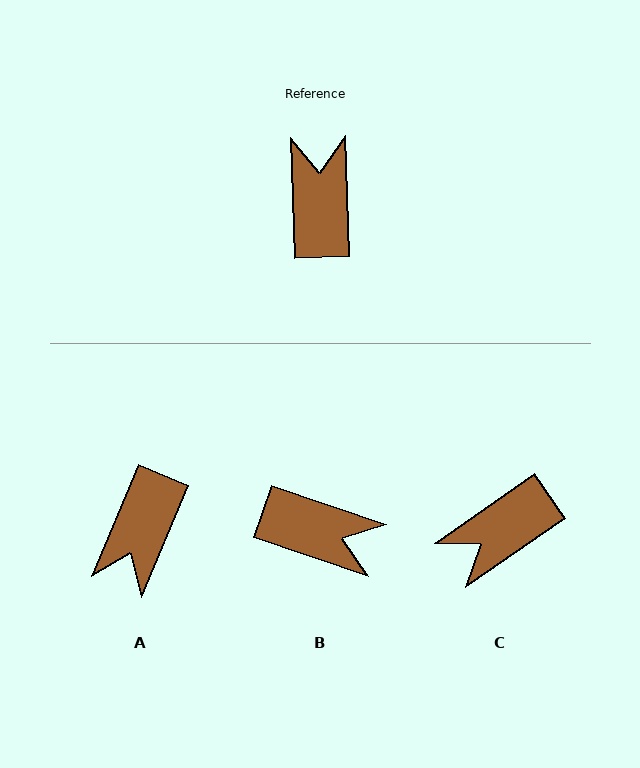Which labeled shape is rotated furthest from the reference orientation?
A, about 156 degrees away.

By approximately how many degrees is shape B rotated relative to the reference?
Approximately 111 degrees clockwise.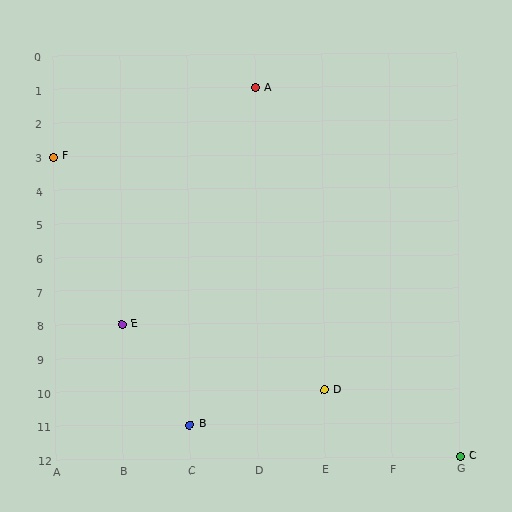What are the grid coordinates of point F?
Point F is at grid coordinates (A, 3).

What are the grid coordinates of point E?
Point E is at grid coordinates (B, 8).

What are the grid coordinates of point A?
Point A is at grid coordinates (D, 1).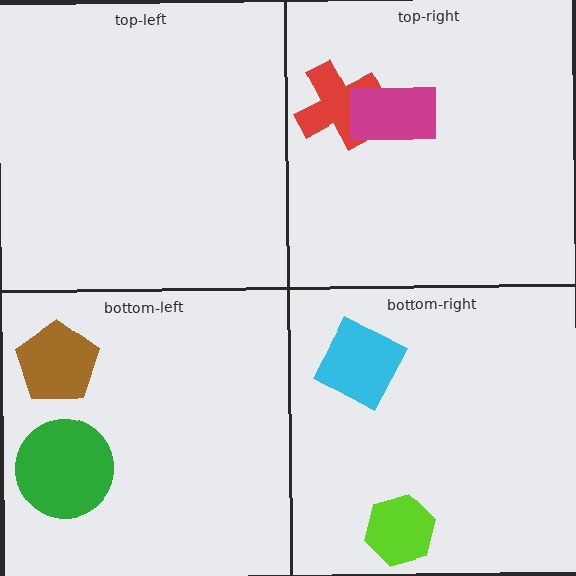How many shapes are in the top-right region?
2.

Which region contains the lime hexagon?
The bottom-right region.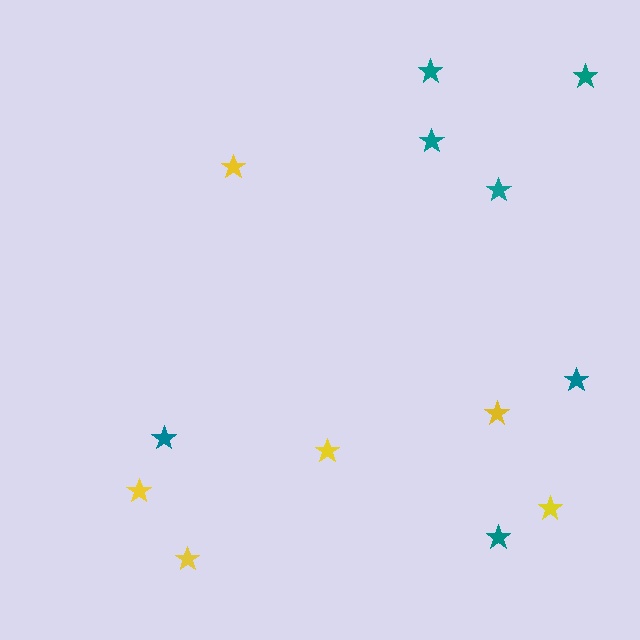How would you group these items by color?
There are 2 groups: one group of teal stars (7) and one group of yellow stars (6).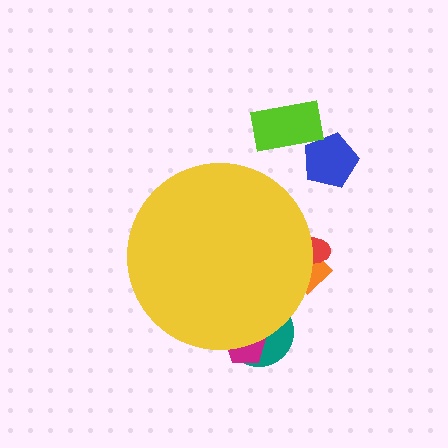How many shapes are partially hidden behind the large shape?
4 shapes are partially hidden.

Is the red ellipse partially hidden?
Yes, the red ellipse is partially hidden behind the yellow circle.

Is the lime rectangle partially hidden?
No, the lime rectangle is fully visible.